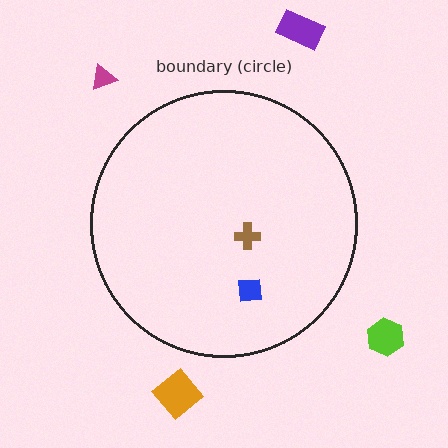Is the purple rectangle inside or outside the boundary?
Outside.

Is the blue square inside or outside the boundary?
Inside.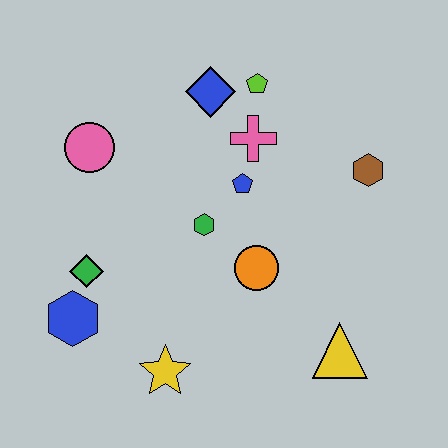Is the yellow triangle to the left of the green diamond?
No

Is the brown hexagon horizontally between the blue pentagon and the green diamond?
No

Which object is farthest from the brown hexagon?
The blue hexagon is farthest from the brown hexagon.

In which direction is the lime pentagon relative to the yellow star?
The lime pentagon is above the yellow star.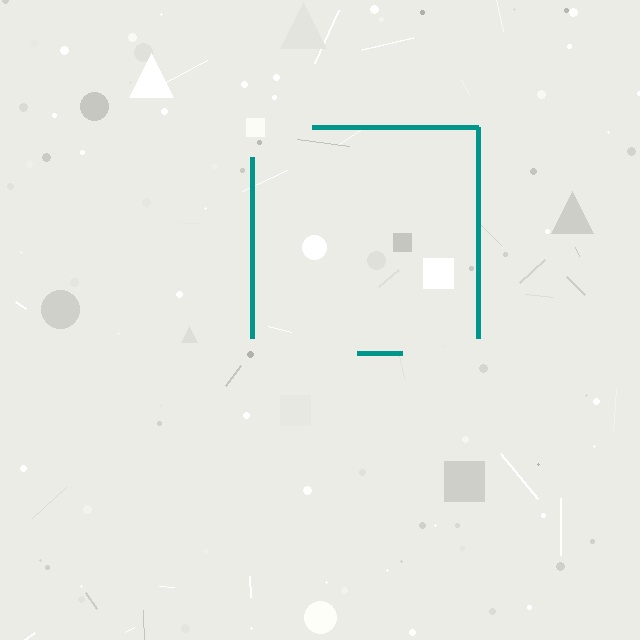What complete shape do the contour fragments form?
The contour fragments form a square.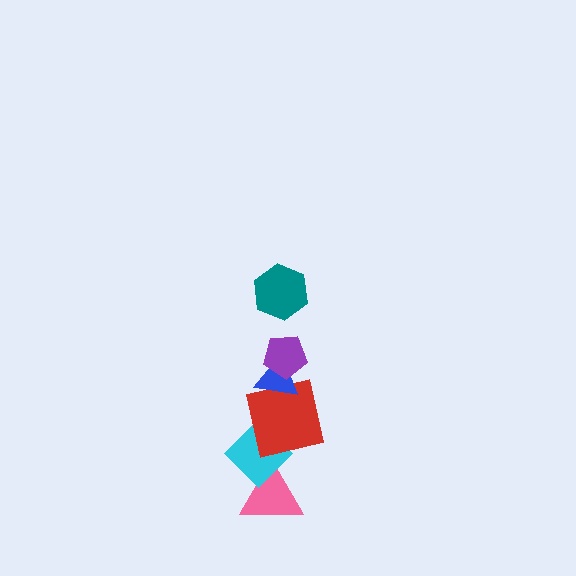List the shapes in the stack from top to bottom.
From top to bottom: the teal hexagon, the purple pentagon, the blue triangle, the red square, the cyan diamond, the pink triangle.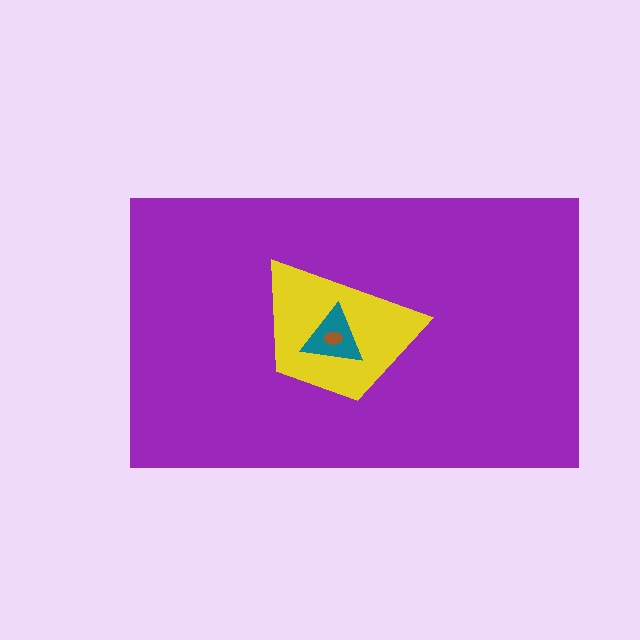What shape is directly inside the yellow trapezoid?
The teal triangle.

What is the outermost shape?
The purple rectangle.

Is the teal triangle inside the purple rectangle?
Yes.